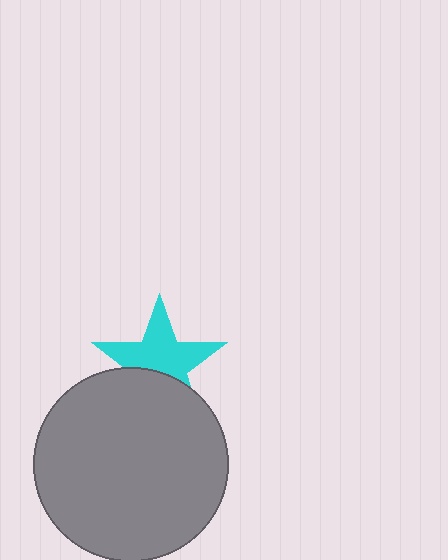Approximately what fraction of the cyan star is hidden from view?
Roughly 37% of the cyan star is hidden behind the gray circle.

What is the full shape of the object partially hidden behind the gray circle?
The partially hidden object is a cyan star.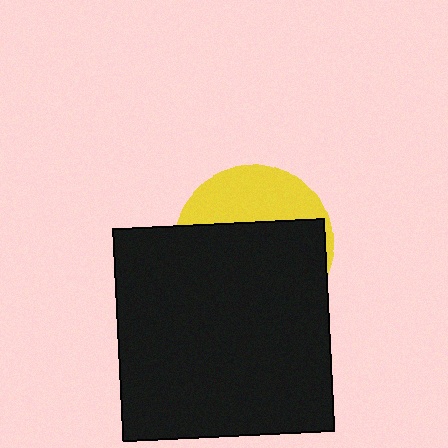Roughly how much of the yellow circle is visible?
A small part of it is visible (roughly 34%).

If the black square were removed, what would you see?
You would see the complete yellow circle.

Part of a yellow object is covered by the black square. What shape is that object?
It is a circle.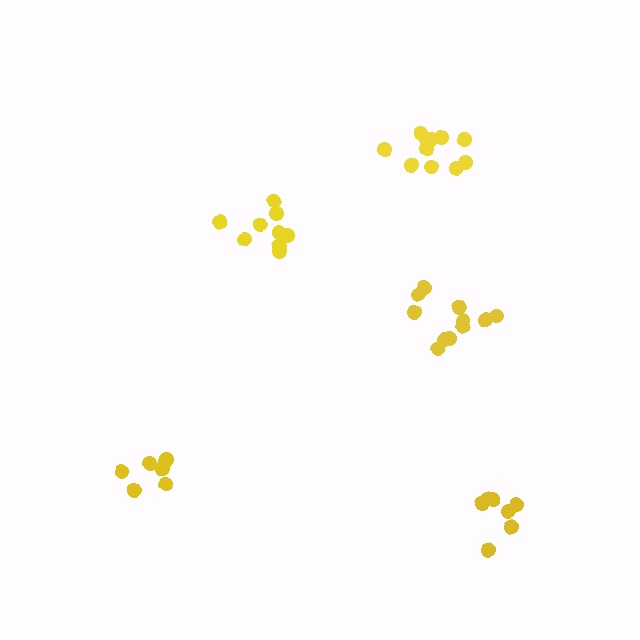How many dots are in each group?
Group 1: 11 dots, Group 2: 11 dots, Group 3: 7 dots, Group 4: 7 dots, Group 5: 9 dots (45 total).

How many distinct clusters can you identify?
There are 5 distinct clusters.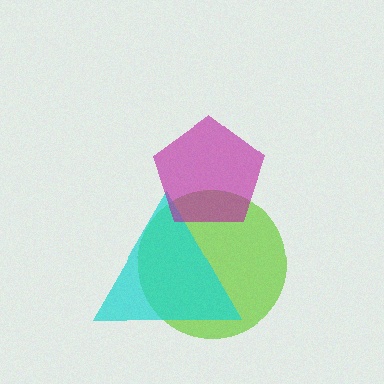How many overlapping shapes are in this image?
There are 3 overlapping shapes in the image.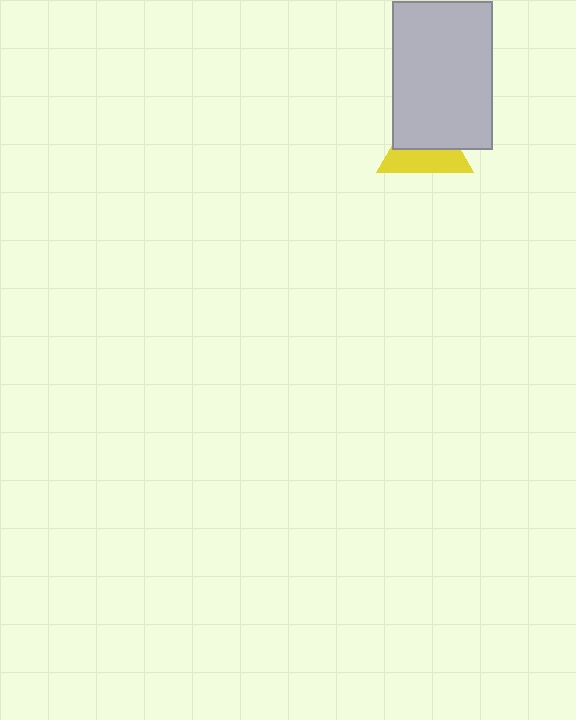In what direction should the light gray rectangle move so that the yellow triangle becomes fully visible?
The light gray rectangle should move up. That is the shortest direction to clear the overlap and leave the yellow triangle fully visible.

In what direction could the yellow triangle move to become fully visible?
The yellow triangle could move down. That would shift it out from behind the light gray rectangle entirely.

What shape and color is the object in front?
The object in front is a light gray rectangle.